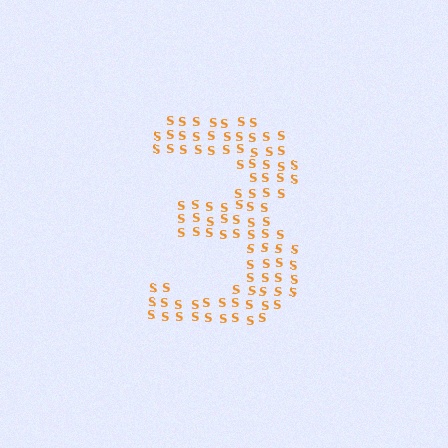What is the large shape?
The large shape is the digit 3.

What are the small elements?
The small elements are letter S's.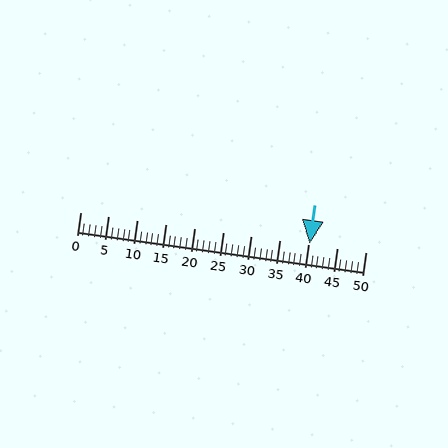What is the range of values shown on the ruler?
The ruler shows values from 0 to 50.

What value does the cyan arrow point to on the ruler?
The cyan arrow points to approximately 40.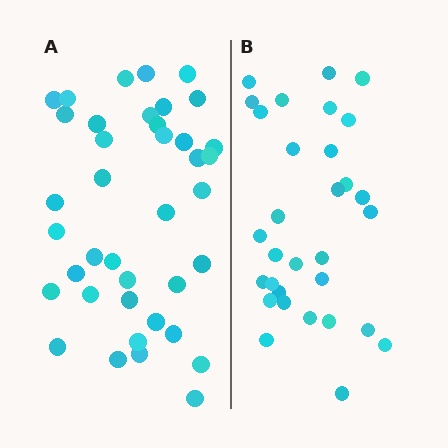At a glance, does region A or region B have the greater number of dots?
Region A (the left region) has more dots.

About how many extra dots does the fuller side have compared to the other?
Region A has roughly 8 or so more dots than region B.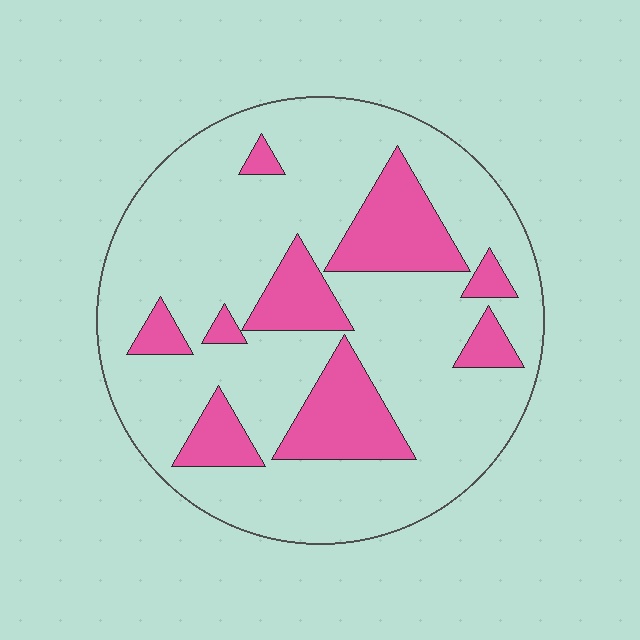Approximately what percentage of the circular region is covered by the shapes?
Approximately 25%.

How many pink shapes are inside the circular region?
9.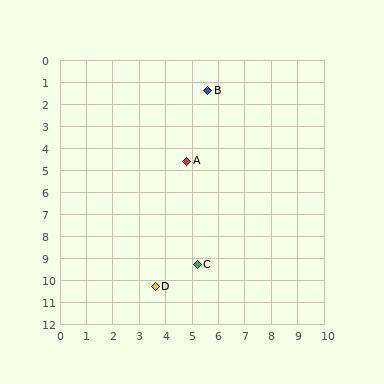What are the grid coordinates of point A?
Point A is at approximately (4.8, 4.6).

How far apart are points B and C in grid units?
Points B and C are about 7.9 grid units apart.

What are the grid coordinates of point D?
Point D is at approximately (3.6, 10.3).